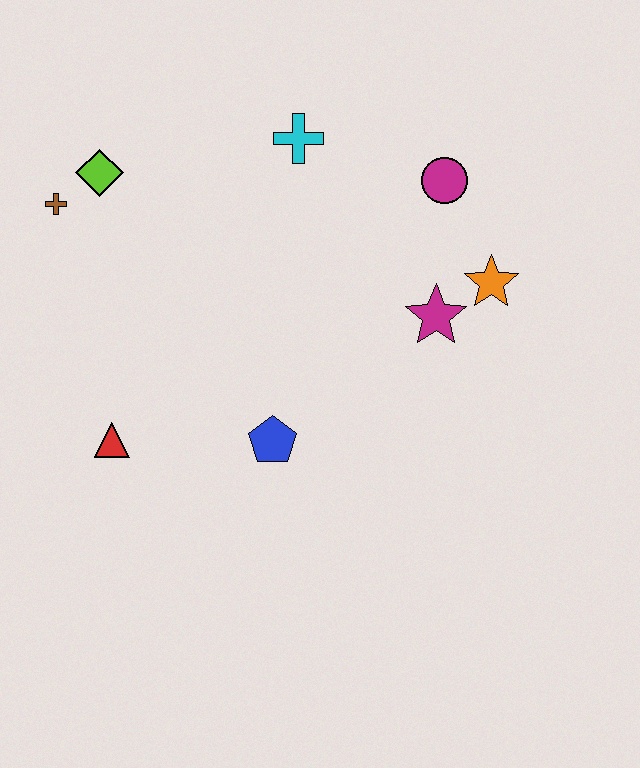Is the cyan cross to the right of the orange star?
No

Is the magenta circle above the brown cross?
Yes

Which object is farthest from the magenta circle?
The red triangle is farthest from the magenta circle.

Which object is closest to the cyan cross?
The magenta circle is closest to the cyan cross.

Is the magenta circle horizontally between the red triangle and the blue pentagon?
No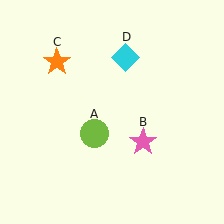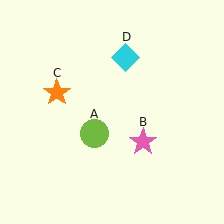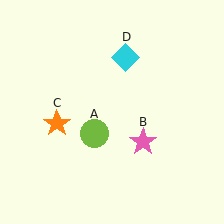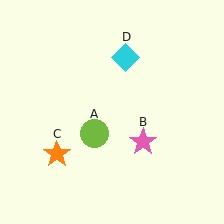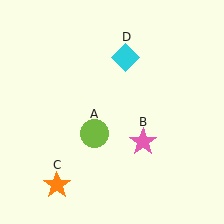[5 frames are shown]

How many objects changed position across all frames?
1 object changed position: orange star (object C).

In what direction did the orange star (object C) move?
The orange star (object C) moved down.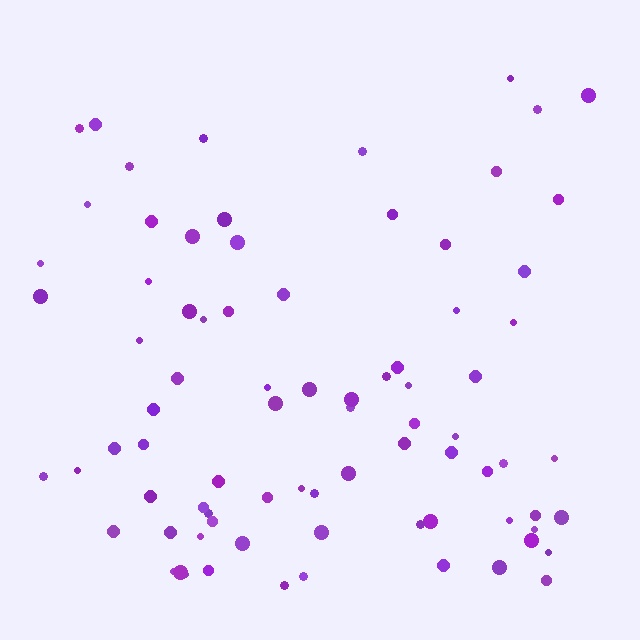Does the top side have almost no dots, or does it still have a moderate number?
Still a moderate number, just noticeably fewer than the bottom.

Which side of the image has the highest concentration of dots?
The bottom.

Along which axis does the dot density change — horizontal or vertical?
Vertical.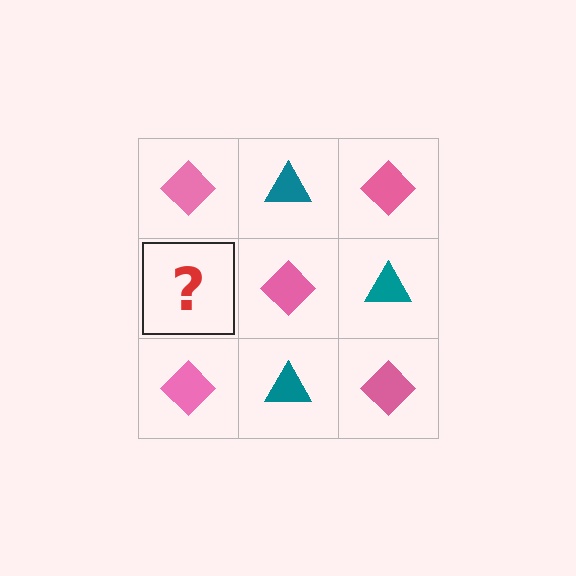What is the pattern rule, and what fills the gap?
The rule is that it alternates pink diamond and teal triangle in a checkerboard pattern. The gap should be filled with a teal triangle.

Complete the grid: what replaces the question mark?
The question mark should be replaced with a teal triangle.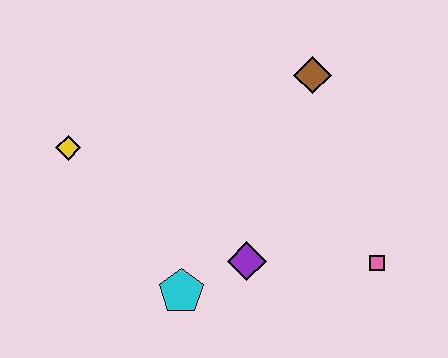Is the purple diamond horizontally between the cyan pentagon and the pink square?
Yes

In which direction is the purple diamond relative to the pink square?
The purple diamond is to the left of the pink square.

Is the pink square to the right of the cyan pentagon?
Yes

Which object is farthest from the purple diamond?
The yellow diamond is farthest from the purple diamond.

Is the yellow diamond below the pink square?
No